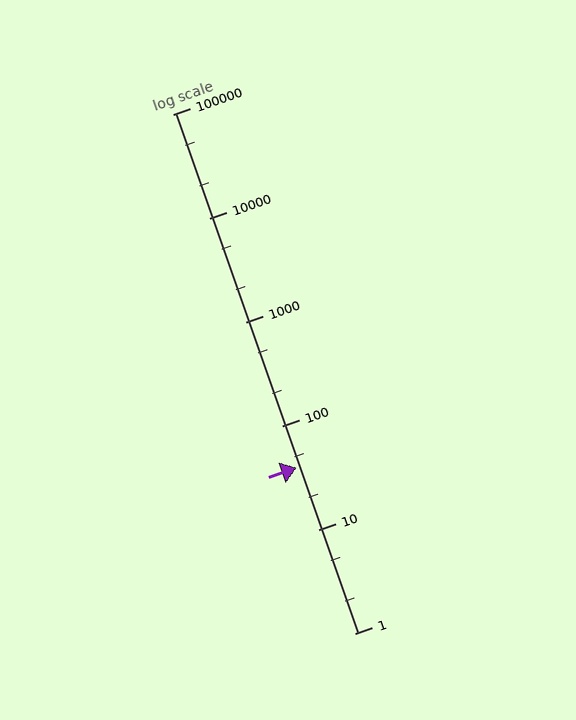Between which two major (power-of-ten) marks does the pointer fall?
The pointer is between 10 and 100.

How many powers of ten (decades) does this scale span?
The scale spans 5 decades, from 1 to 100000.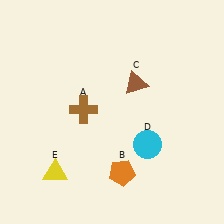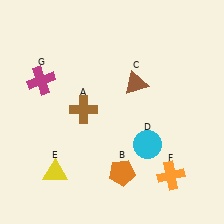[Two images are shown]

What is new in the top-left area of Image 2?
A magenta cross (G) was added in the top-left area of Image 2.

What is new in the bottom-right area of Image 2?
An orange cross (F) was added in the bottom-right area of Image 2.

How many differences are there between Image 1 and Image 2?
There are 2 differences between the two images.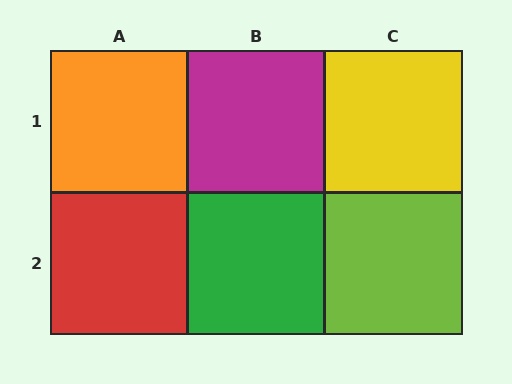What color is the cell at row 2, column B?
Green.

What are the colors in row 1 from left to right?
Orange, magenta, yellow.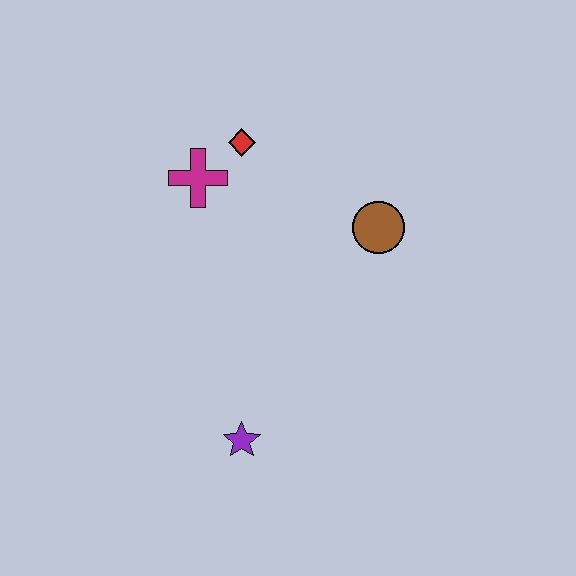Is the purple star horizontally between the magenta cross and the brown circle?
Yes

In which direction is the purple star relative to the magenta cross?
The purple star is below the magenta cross.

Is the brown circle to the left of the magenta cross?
No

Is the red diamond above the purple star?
Yes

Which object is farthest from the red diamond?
The purple star is farthest from the red diamond.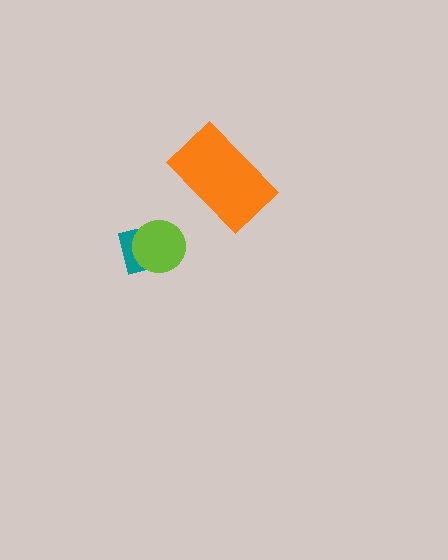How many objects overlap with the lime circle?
1 object overlaps with the lime circle.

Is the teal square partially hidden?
Yes, it is partially covered by another shape.